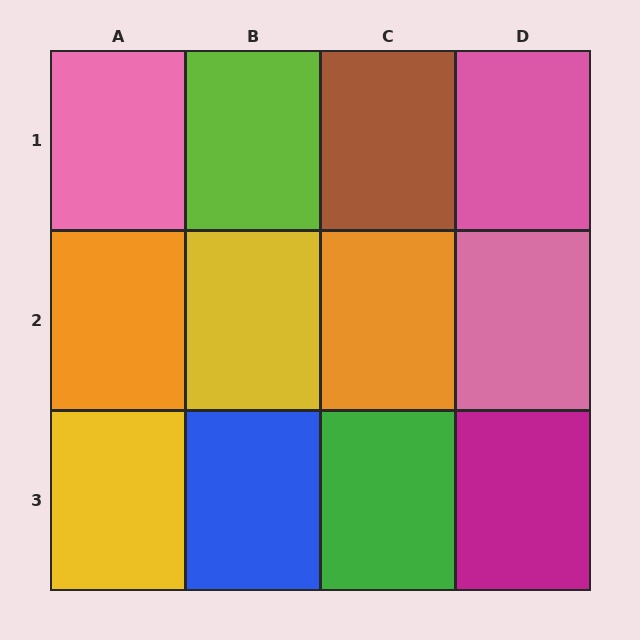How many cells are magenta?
1 cell is magenta.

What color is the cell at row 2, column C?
Orange.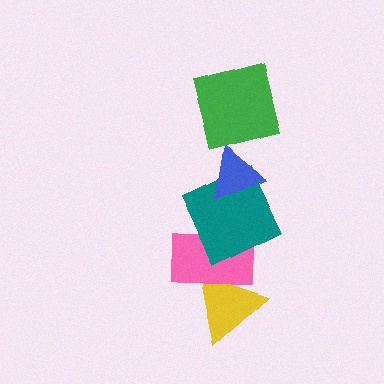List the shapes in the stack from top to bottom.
From top to bottom: the green square, the blue triangle, the teal square, the pink rectangle, the yellow triangle.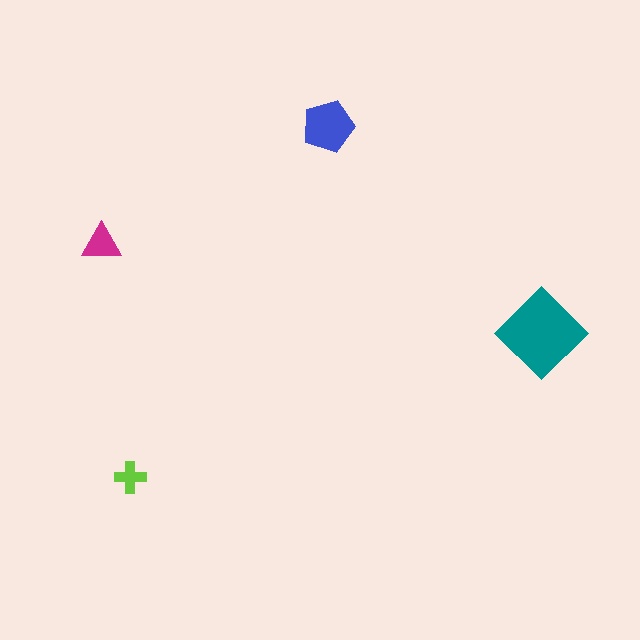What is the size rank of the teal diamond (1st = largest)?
1st.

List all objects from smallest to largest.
The lime cross, the magenta triangle, the blue pentagon, the teal diamond.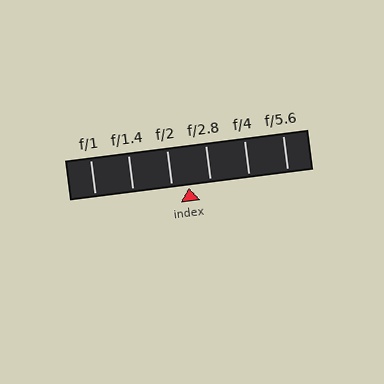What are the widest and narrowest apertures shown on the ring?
The widest aperture shown is f/1 and the narrowest is f/5.6.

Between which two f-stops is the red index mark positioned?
The index mark is between f/2 and f/2.8.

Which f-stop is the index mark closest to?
The index mark is closest to f/2.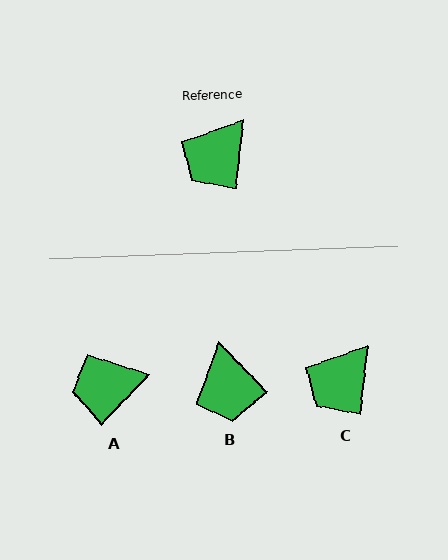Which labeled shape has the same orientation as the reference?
C.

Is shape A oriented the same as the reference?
No, it is off by about 37 degrees.